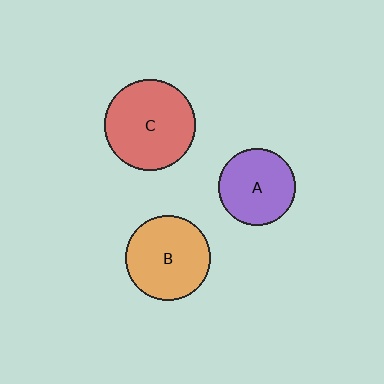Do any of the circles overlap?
No, none of the circles overlap.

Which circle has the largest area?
Circle C (red).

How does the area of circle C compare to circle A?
Approximately 1.4 times.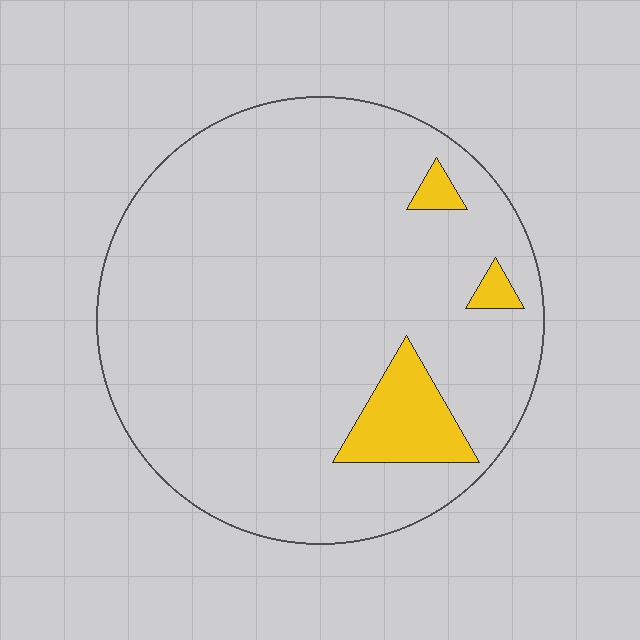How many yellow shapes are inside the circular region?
3.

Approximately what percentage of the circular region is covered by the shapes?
Approximately 10%.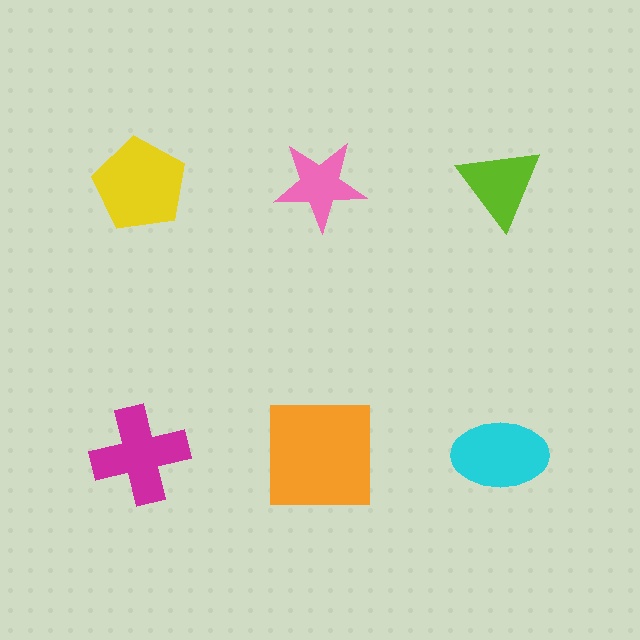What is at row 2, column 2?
An orange square.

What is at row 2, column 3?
A cyan ellipse.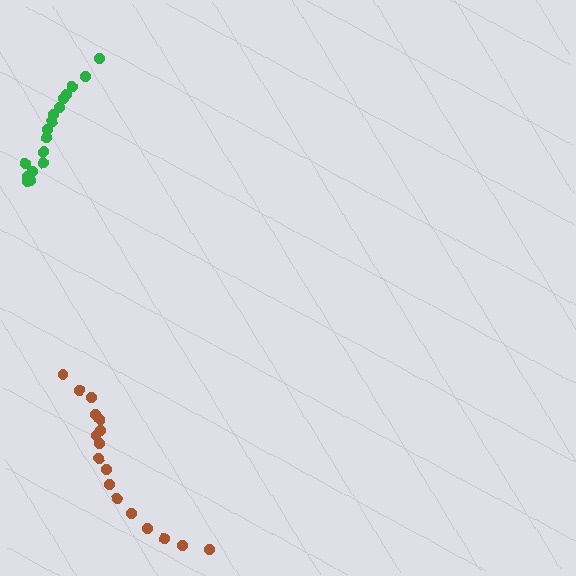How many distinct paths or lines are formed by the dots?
There are 2 distinct paths.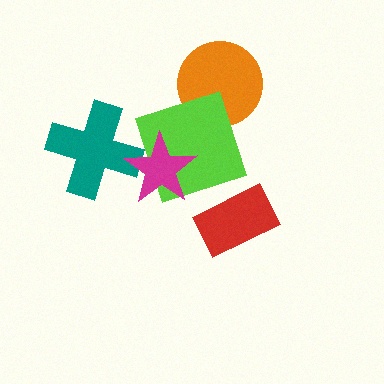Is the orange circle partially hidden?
Yes, it is partially covered by another shape.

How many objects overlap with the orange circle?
1 object overlaps with the orange circle.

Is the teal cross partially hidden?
Yes, it is partially covered by another shape.